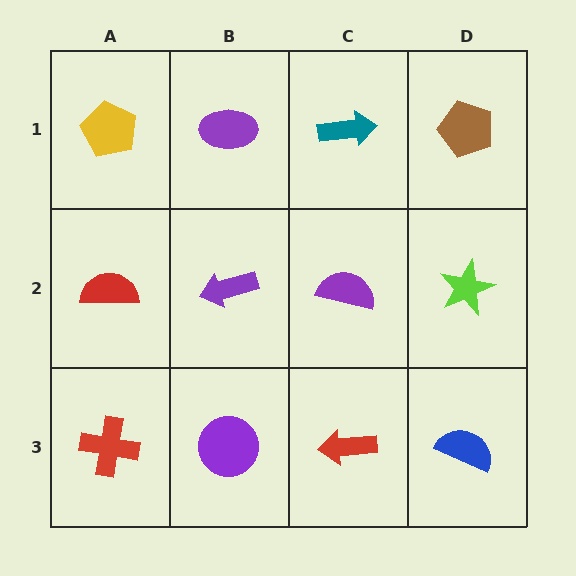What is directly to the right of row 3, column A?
A purple circle.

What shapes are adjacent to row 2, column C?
A teal arrow (row 1, column C), a red arrow (row 3, column C), a purple arrow (row 2, column B), a lime star (row 2, column D).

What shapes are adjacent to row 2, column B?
A purple ellipse (row 1, column B), a purple circle (row 3, column B), a red semicircle (row 2, column A), a purple semicircle (row 2, column C).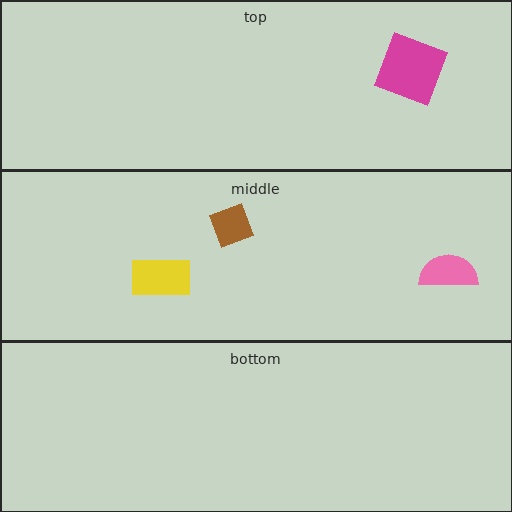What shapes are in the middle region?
The pink semicircle, the brown diamond, the yellow rectangle.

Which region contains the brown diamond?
The middle region.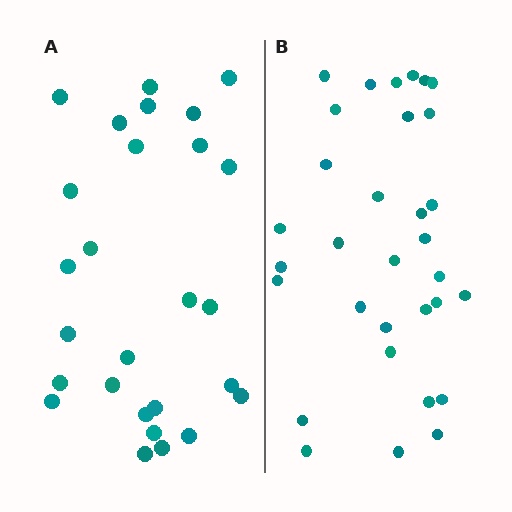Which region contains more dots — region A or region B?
Region B (the right region) has more dots.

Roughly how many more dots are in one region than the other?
Region B has about 5 more dots than region A.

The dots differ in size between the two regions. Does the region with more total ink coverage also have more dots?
No. Region A has more total ink coverage because its dots are larger, but region B actually contains more individual dots. Total area can be misleading — the number of items is what matters here.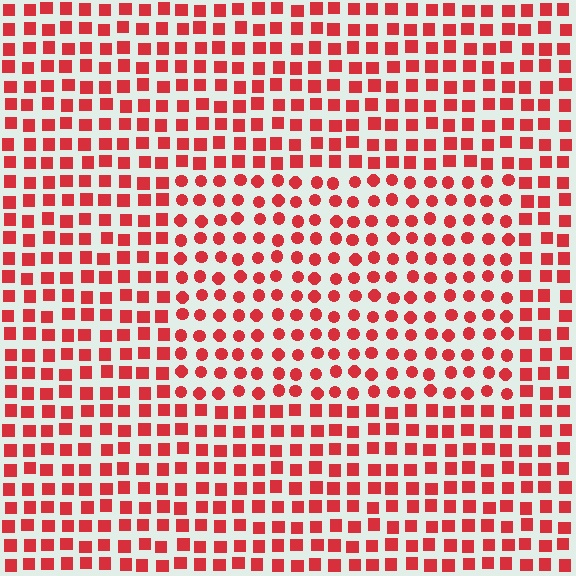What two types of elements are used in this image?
The image uses circles inside the rectangle region and squares outside it.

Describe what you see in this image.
The image is filled with small red elements arranged in a uniform grid. A rectangle-shaped region contains circles, while the surrounding area contains squares. The boundary is defined purely by the change in element shape.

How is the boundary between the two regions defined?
The boundary is defined by a change in element shape: circles inside vs. squares outside. All elements share the same color and spacing.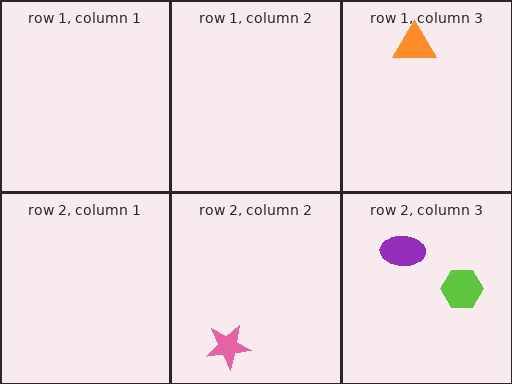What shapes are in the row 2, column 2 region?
The pink star.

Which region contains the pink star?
The row 2, column 2 region.